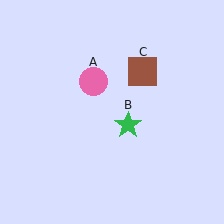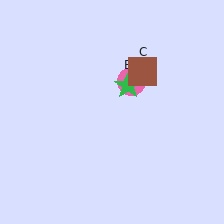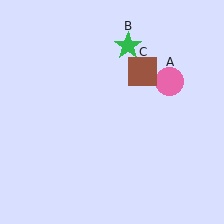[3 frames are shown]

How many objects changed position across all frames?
2 objects changed position: pink circle (object A), green star (object B).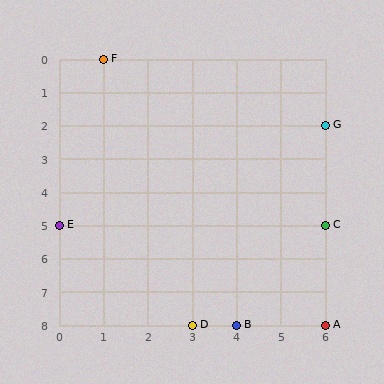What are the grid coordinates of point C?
Point C is at grid coordinates (6, 5).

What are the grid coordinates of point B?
Point B is at grid coordinates (4, 8).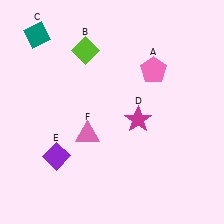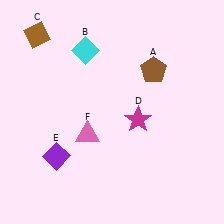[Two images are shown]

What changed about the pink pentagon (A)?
In Image 1, A is pink. In Image 2, it changed to brown.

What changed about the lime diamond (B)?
In Image 1, B is lime. In Image 2, it changed to cyan.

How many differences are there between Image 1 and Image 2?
There are 3 differences between the two images.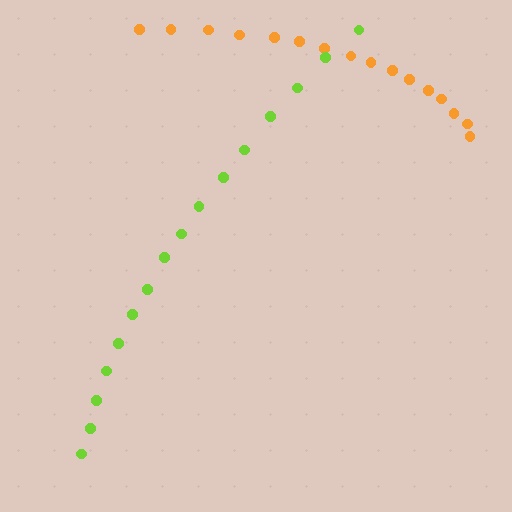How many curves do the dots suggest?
There are 2 distinct paths.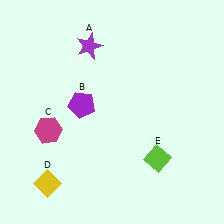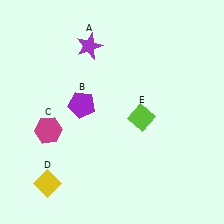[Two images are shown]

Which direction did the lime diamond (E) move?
The lime diamond (E) moved up.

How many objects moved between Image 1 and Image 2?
1 object moved between the two images.